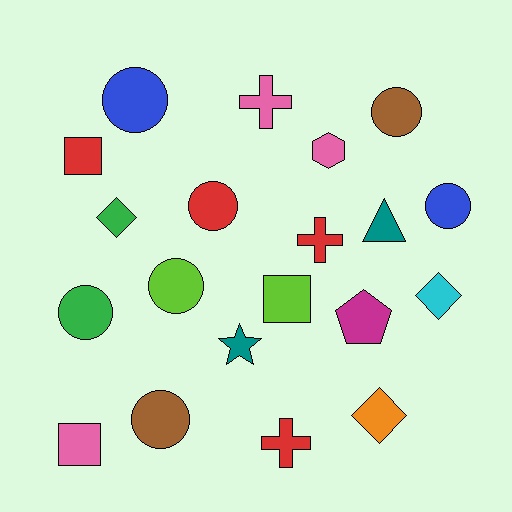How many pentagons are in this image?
There is 1 pentagon.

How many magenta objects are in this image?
There is 1 magenta object.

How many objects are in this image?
There are 20 objects.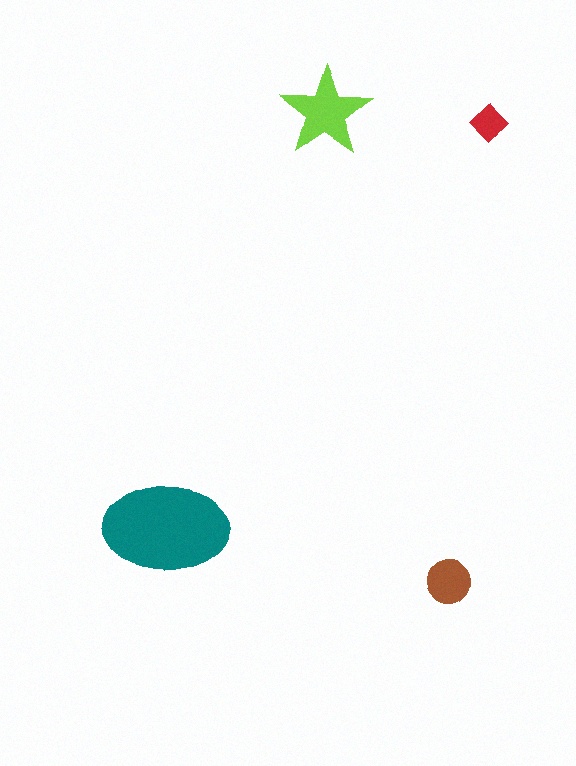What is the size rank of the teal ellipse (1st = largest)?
1st.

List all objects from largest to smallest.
The teal ellipse, the lime star, the brown circle, the red diamond.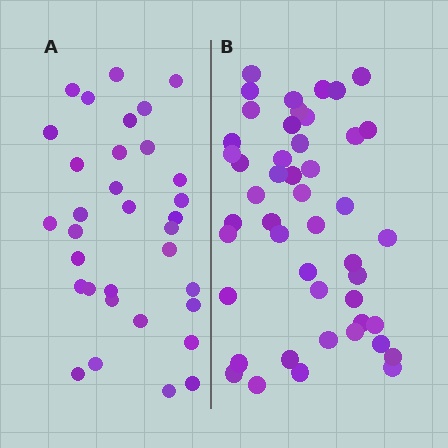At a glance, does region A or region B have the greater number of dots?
Region B (the right region) has more dots.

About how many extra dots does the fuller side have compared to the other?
Region B has approximately 15 more dots than region A.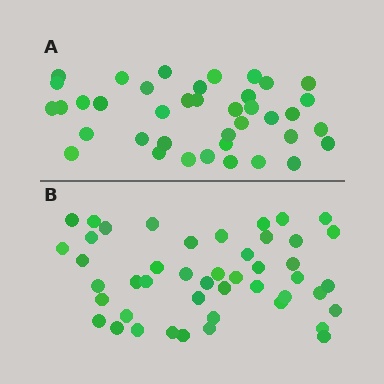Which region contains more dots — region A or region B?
Region B (the bottom region) has more dots.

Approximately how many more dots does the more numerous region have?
Region B has roughly 8 or so more dots than region A.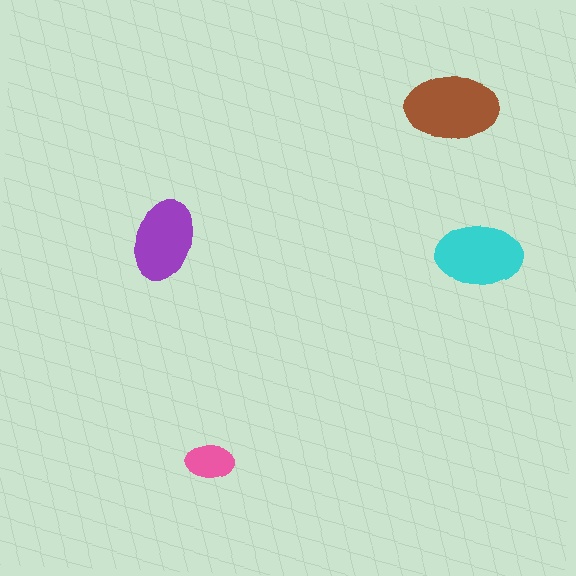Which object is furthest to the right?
The cyan ellipse is rightmost.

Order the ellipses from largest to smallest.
the brown one, the cyan one, the purple one, the pink one.